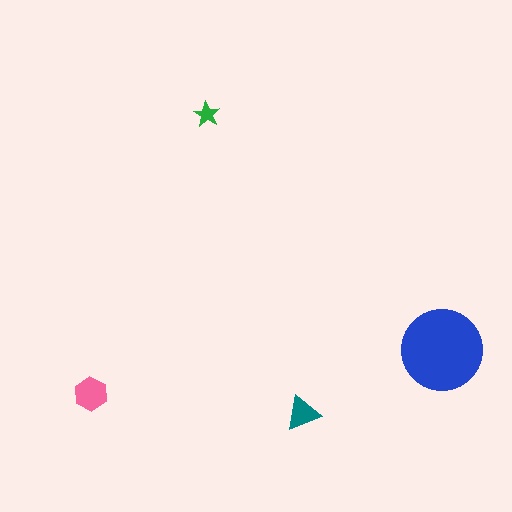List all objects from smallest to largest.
The green star, the teal triangle, the pink hexagon, the blue circle.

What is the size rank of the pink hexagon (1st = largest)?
2nd.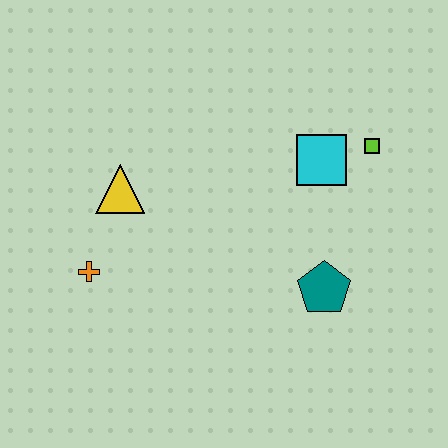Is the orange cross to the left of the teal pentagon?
Yes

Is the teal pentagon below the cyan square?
Yes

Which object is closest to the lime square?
The cyan square is closest to the lime square.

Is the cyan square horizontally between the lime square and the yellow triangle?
Yes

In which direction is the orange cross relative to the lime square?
The orange cross is to the left of the lime square.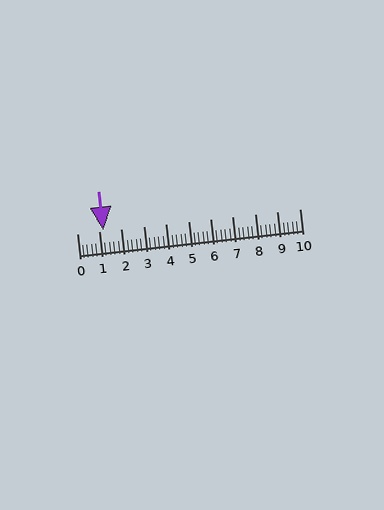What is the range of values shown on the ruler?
The ruler shows values from 0 to 10.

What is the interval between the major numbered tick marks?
The major tick marks are spaced 1 units apart.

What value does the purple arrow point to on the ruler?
The purple arrow points to approximately 1.2.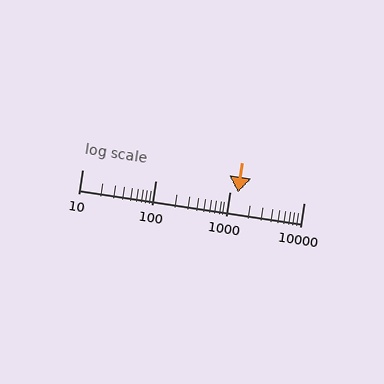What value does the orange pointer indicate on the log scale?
The pointer indicates approximately 1300.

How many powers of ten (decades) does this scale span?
The scale spans 3 decades, from 10 to 10000.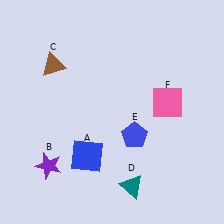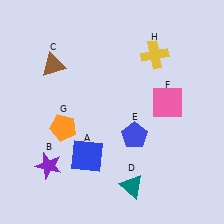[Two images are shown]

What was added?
An orange pentagon (G), a yellow cross (H) were added in Image 2.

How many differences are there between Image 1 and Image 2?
There are 2 differences between the two images.